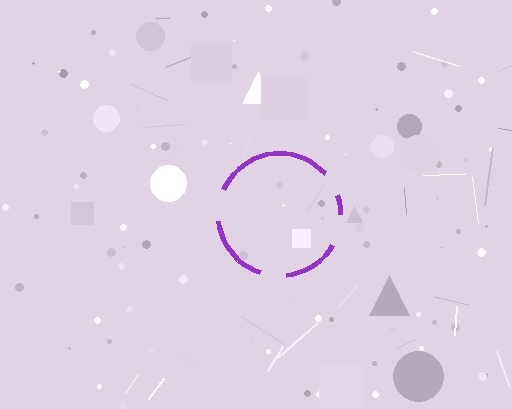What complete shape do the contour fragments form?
The contour fragments form a circle.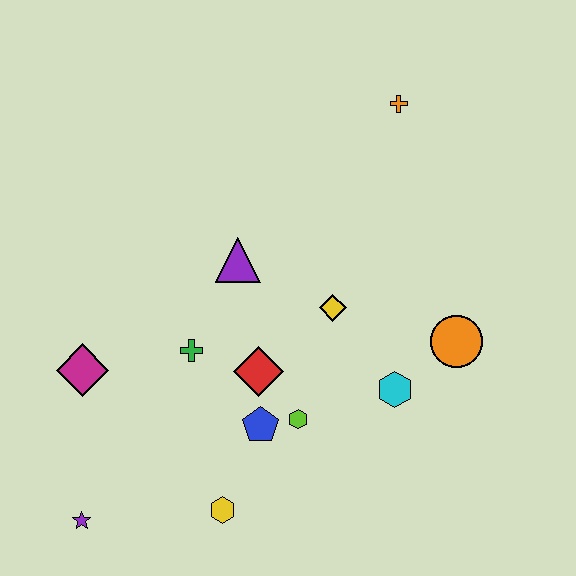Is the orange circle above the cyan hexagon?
Yes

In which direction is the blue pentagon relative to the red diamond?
The blue pentagon is below the red diamond.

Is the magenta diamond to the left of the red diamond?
Yes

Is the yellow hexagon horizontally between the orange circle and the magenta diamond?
Yes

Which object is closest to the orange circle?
The cyan hexagon is closest to the orange circle.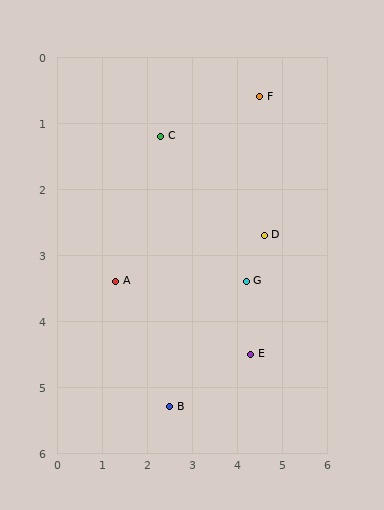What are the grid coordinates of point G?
Point G is at approximately (4.2, 3.4).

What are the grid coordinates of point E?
Point E is at approximately (4.3, 4.5).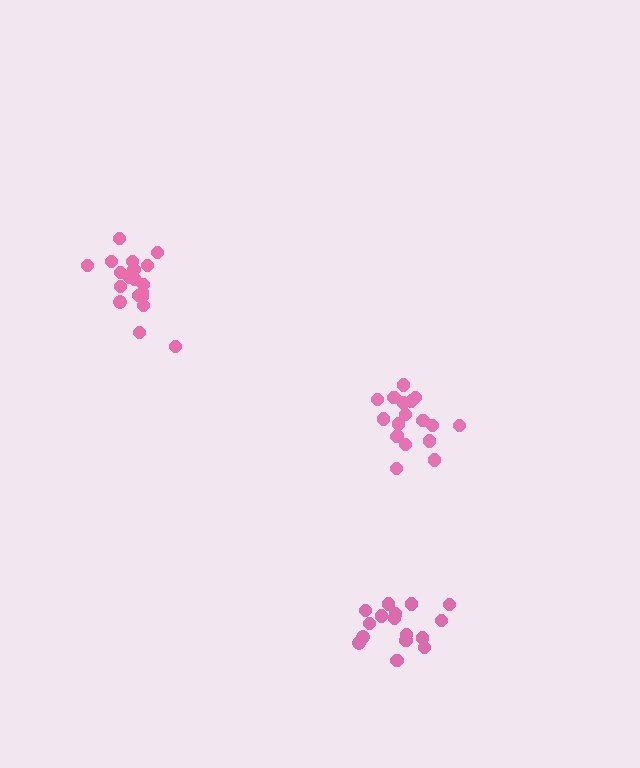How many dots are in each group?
Group 1: 16 dots, Group 2: 18 dots, Group 3: 19 dots (53 total).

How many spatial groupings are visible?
There are 3 spatial groupings.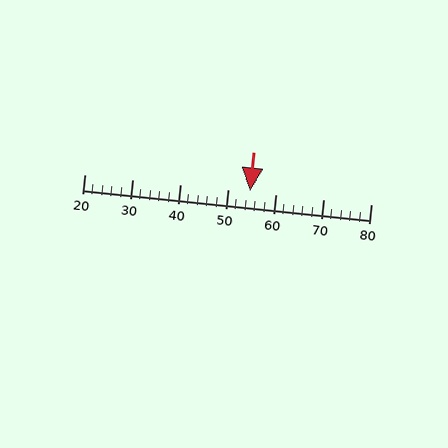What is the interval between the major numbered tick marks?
The major tick marks are spaced 10 units apart.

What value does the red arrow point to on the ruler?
The red arrow points to approximately 55.